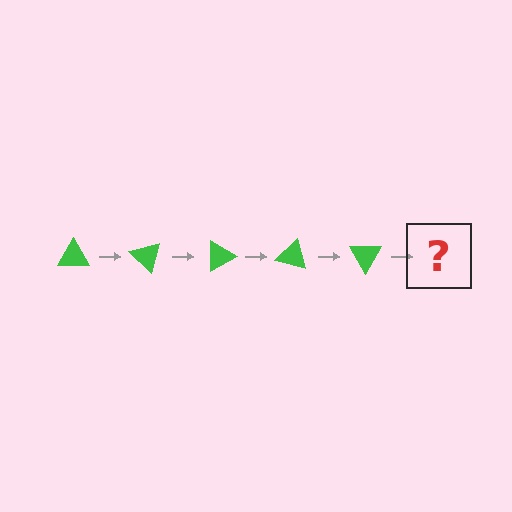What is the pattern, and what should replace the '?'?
The pattern is that the triangle rotates 45 degrees each step. The '?' should be a green triangle rotated 225 degrees.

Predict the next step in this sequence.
The next step is a green triangle rotated 225 degrees.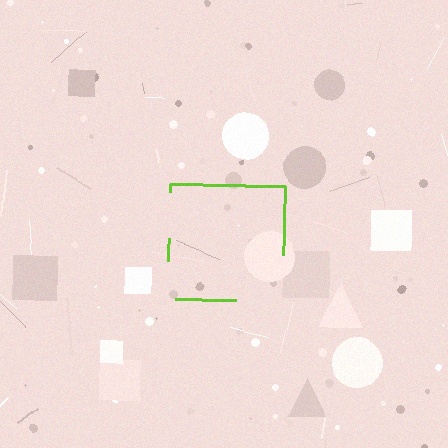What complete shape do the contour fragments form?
The contour fragments form a square.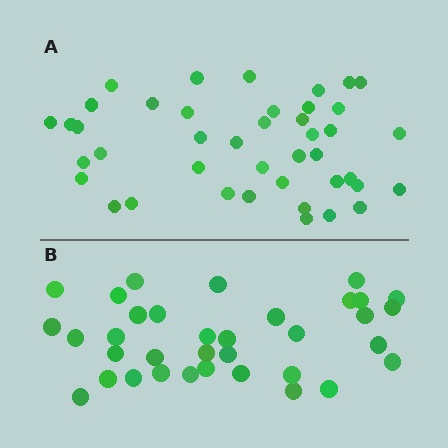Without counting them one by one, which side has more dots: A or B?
Region A (the top region) has more dots.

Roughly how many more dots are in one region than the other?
Region A has roughly 8 or so more dots than region B.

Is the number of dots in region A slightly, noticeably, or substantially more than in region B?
Region A has only slightly more — the two regions are fairly close. The ratio is roughly 1.2 to 1.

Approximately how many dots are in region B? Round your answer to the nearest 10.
About 40 dots. (The exact count is 35, which rounds to 40.)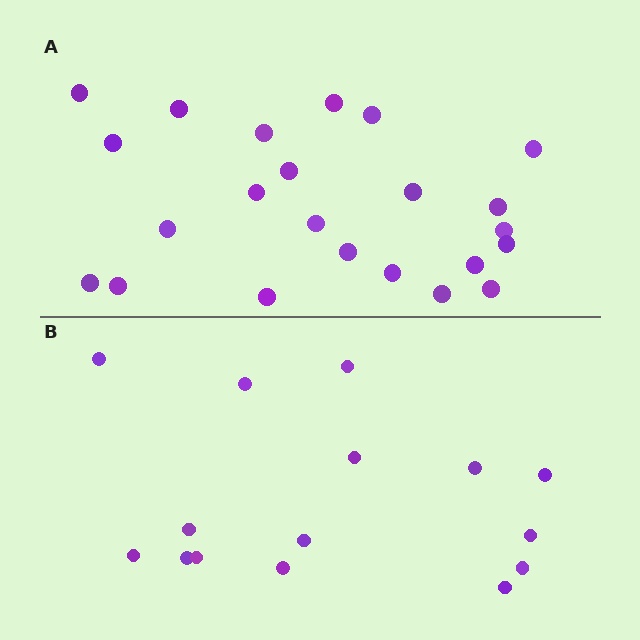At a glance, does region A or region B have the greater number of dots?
Region A (the top region) has more dots.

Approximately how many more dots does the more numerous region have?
Region A has roughly 8 or so more dots than region B.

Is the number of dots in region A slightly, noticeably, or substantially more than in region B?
Region A has substantially more. The ratio is roughly 1.5 to 1.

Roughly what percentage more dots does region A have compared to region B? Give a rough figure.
About 55% more.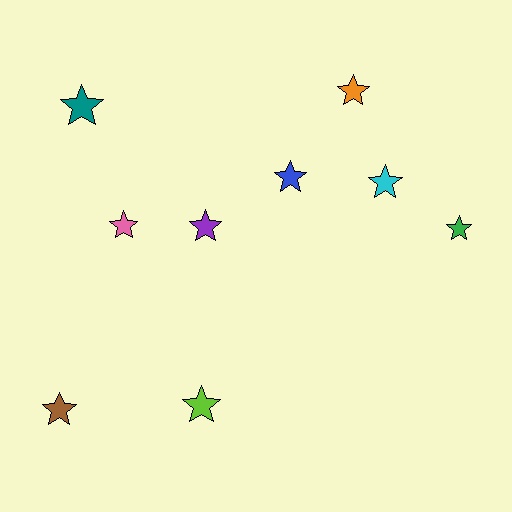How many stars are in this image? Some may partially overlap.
There are 9 stars.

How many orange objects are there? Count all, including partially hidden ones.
There is 1 orange object.